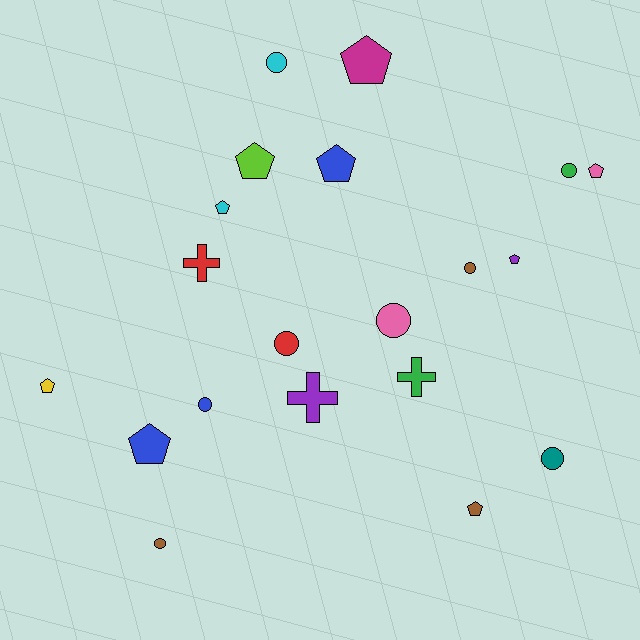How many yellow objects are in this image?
There is 1 yellow object.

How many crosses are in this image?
There are 3 crosses.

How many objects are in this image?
There are 20 objects.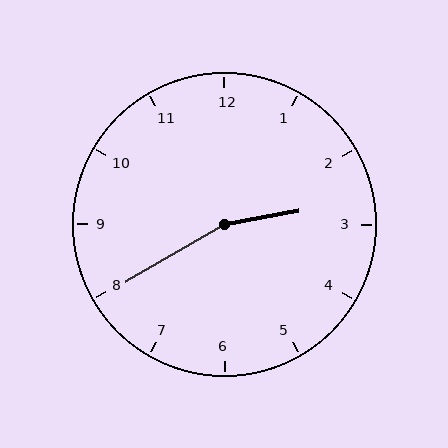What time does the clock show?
2:40.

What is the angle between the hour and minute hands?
Approximately 160 degrees.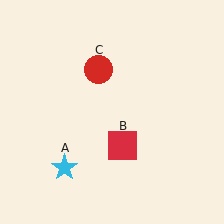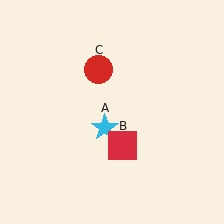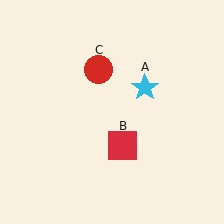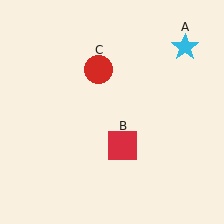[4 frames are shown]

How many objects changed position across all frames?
1 object changed position: cyan star (object A).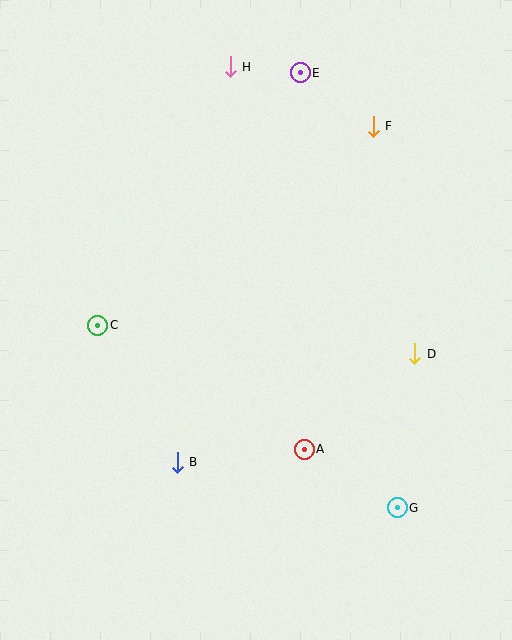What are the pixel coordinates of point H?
Point H is at (230, 67).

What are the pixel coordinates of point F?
Point F is at (373, 126).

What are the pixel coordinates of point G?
Point G is at (397, 508).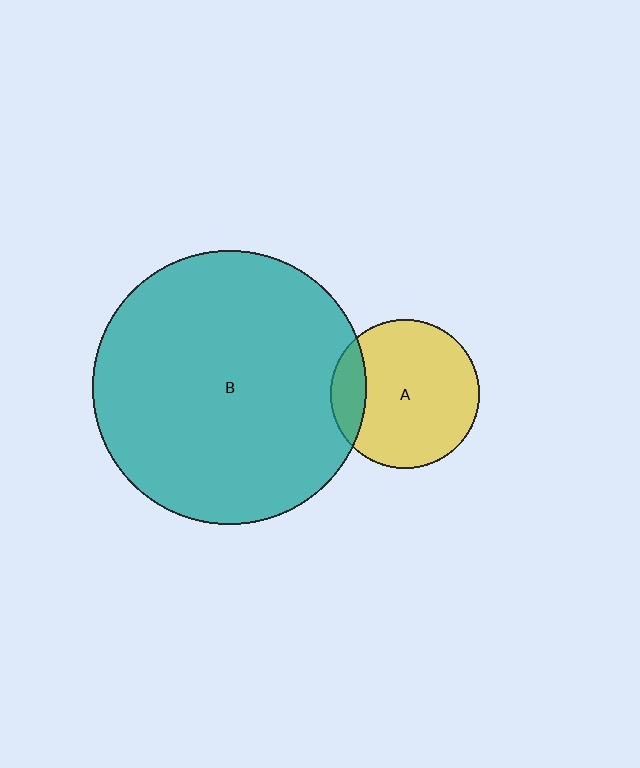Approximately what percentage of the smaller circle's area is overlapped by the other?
Approximately 15%.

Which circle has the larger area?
Circle B (teal).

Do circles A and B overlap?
Yes.